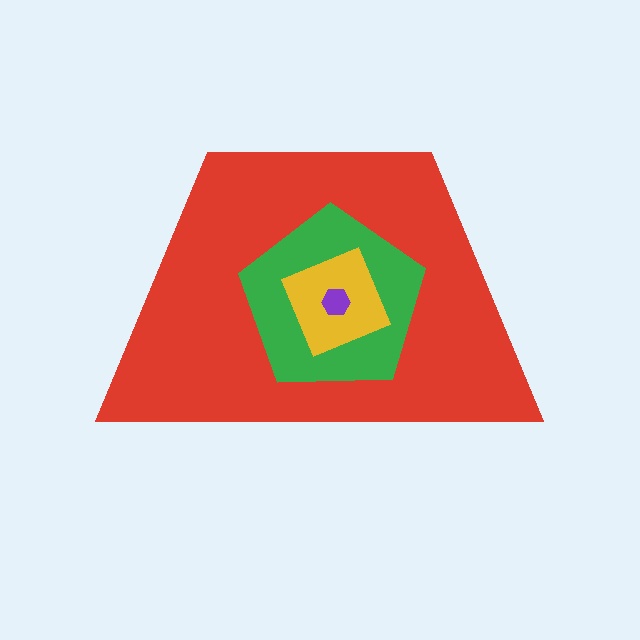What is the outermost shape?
The red trapezoid.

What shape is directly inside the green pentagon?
The yellow diamond.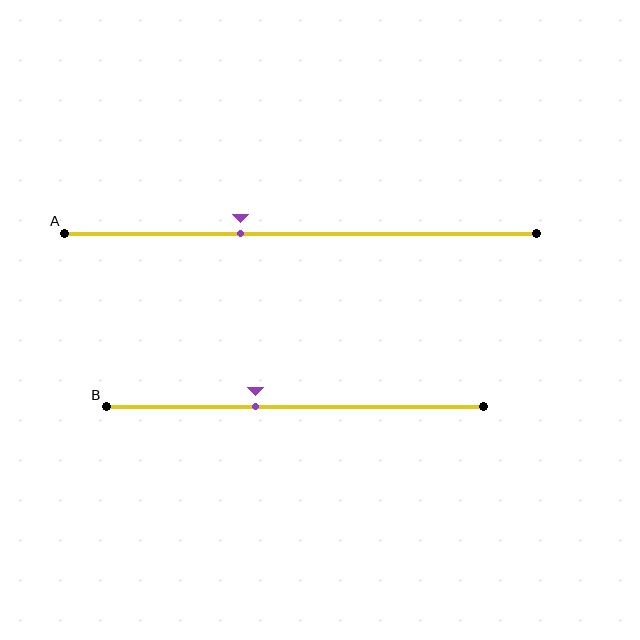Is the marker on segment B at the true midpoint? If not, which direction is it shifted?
No, the marker on segment B is shifted to the left by about 10% of the segment length.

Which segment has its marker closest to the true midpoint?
Segment B has its marker closest to the true midpoint.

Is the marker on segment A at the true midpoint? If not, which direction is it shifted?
No, the marker on segment A is shifted to the left by about 13% of the segment length.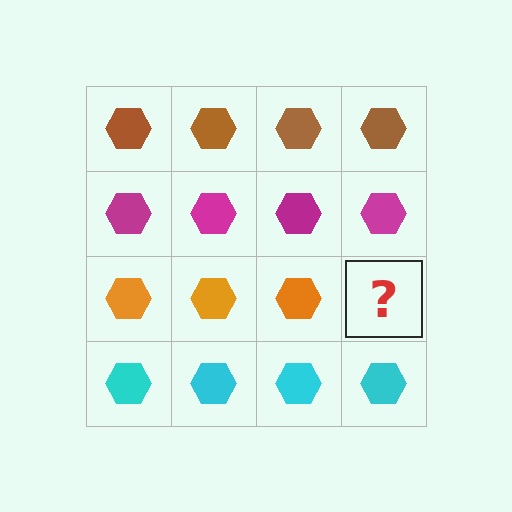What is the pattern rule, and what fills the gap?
The rule is that each row has a consistent color. The gap should be filled with an orange hexagon.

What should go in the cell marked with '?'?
The missing cell should contain an orange hexagon.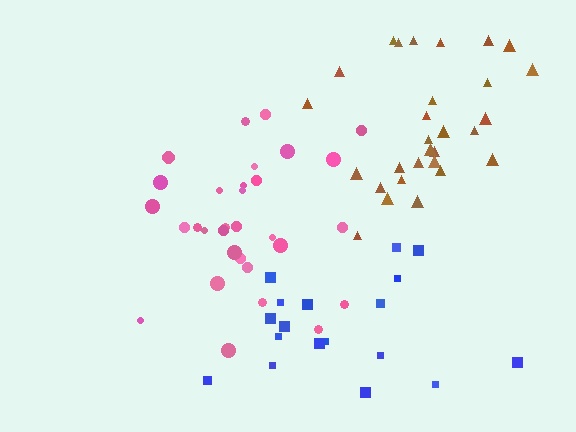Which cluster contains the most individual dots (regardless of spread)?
Pink (31).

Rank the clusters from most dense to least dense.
brown, pink, blue.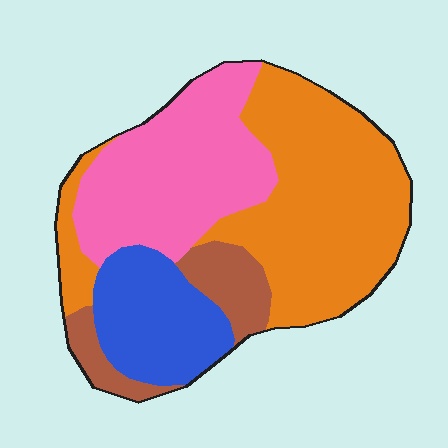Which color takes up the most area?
Orange, at roughly 45%.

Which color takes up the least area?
Brown, at roughly 10%.